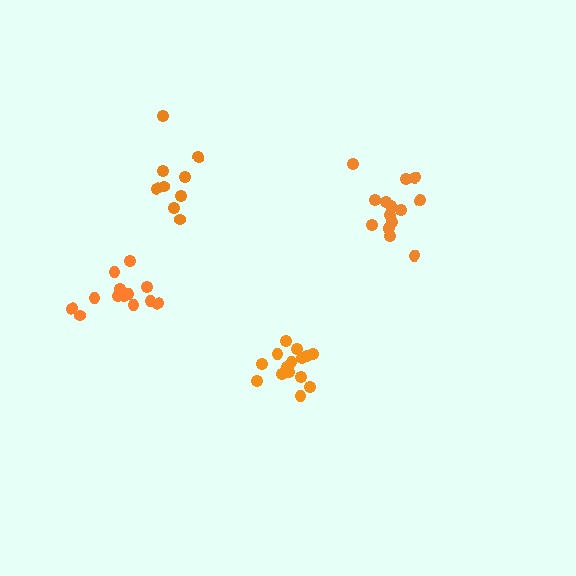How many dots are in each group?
Group 1: 9 dots, Group 2: 15 dots, Group 3: 15 dots, Group 4: 13 dots (52 total).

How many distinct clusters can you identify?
There are 4 distinct clusters.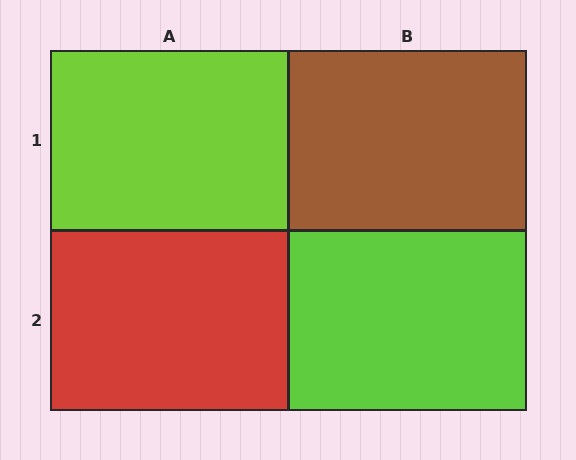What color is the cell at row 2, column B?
Lime.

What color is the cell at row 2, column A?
Red.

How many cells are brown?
1 cell is brown.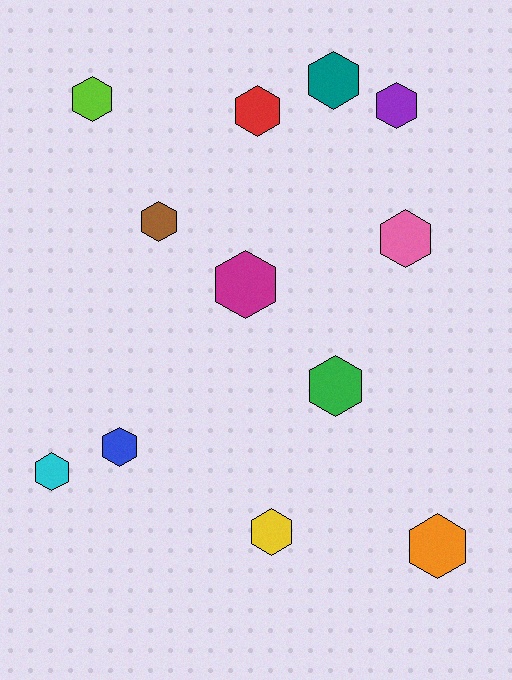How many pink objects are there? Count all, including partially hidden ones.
There is 1 pink object.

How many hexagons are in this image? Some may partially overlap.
There are 12 hexagons.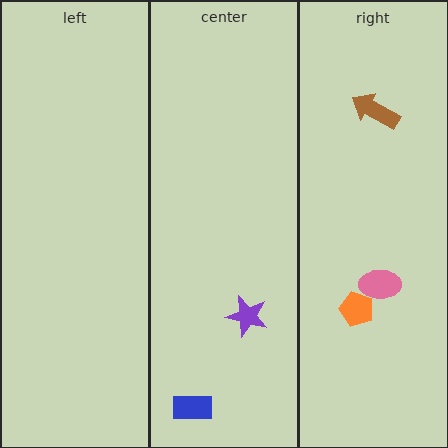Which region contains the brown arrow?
The right region.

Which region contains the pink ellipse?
The right region.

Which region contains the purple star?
The center region.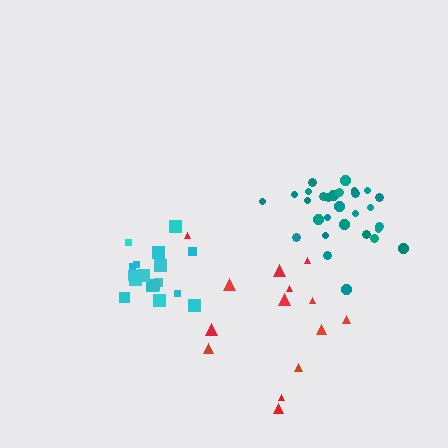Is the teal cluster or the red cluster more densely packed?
Teal.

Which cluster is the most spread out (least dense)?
Red.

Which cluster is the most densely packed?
Teal.